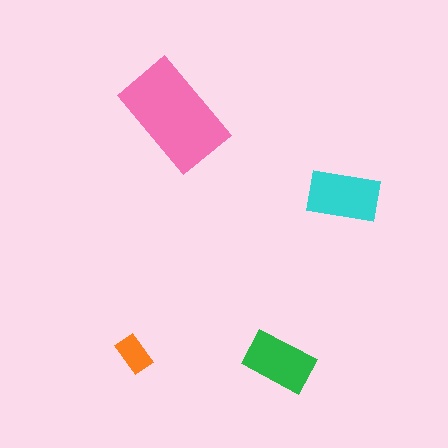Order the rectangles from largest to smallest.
the pink one, the cyan one, the green one, the orange one.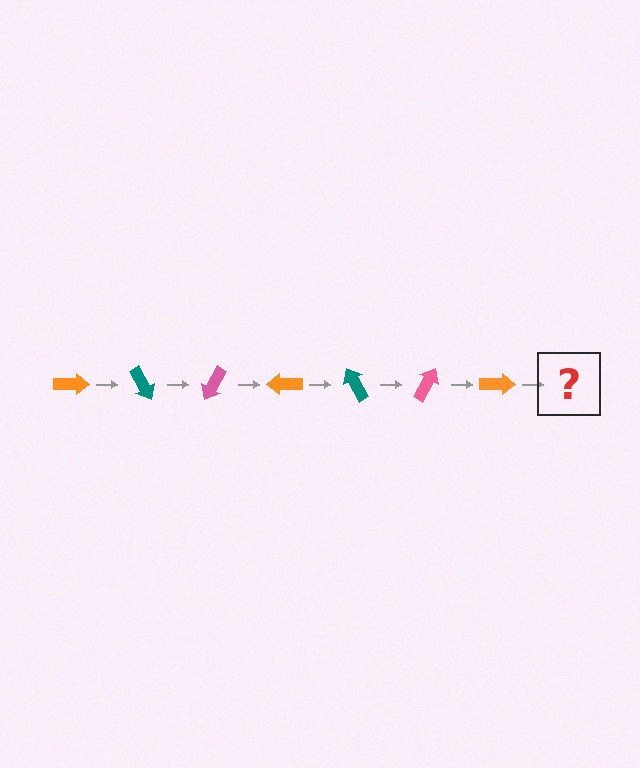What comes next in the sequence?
The next element should be a teal arrow, rotated 420 degrees from the start.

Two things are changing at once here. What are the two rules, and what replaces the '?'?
The two rules are that it rotates 60 degrees each step and the color cycles through orange, teal, and pink. The '?' should be a teal arrow, rotated 420 degrees from the start.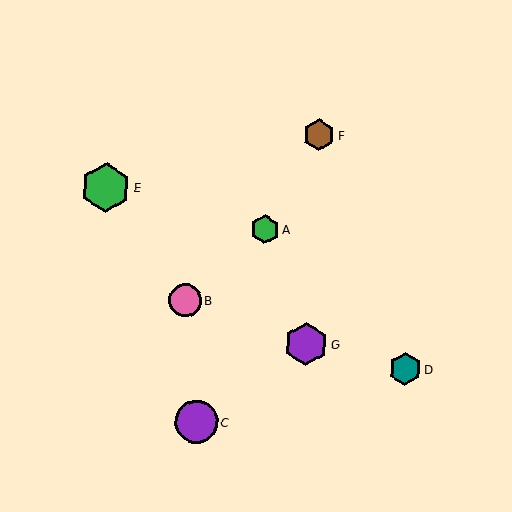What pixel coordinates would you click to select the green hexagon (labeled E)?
Click at (106, 188) to select the green hexagon E.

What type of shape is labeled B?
Shape B is a pink circle.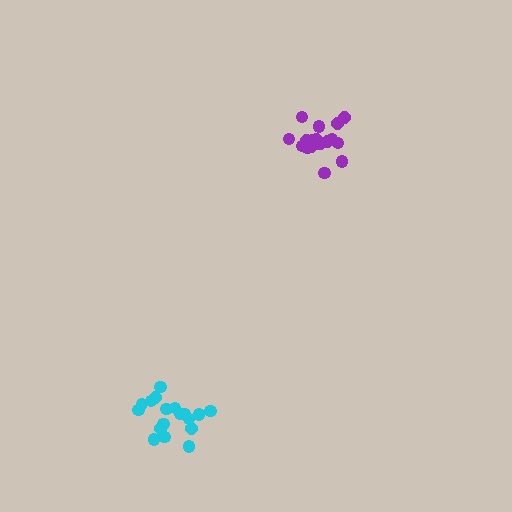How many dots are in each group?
Group 1: 18 dots, Group 2: 18 dots (36 total).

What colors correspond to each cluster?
The clusters are colored: cyan, purple.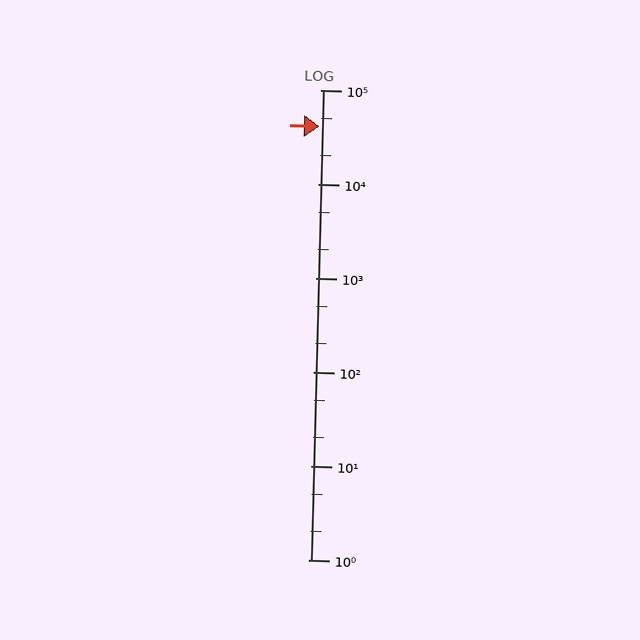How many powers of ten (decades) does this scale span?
The scale spans 5 decades, from 1 to 100000.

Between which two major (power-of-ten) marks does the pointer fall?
The pointer is between 10000 and 100000.